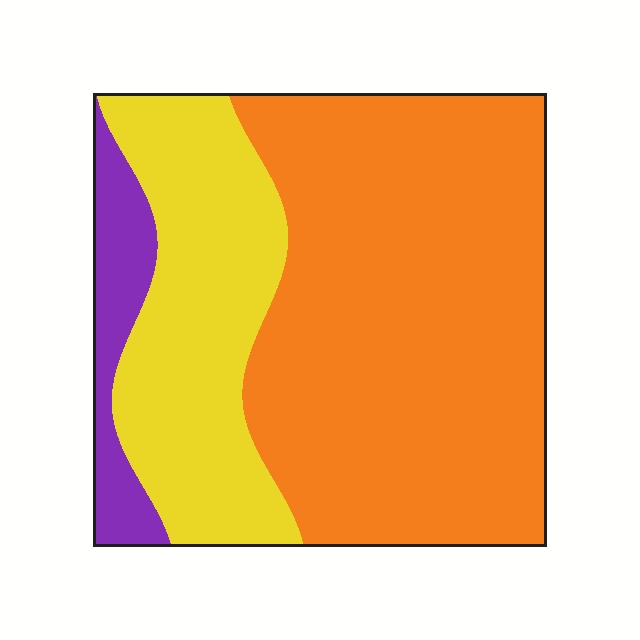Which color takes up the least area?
Purple, at roughly 10%.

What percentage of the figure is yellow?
Yellow covers around 30% of the figure.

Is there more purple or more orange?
Orange.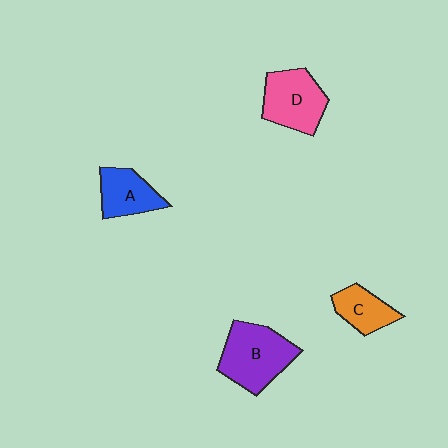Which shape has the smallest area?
Shape C (orange).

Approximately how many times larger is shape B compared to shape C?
Approximately 1.8 times.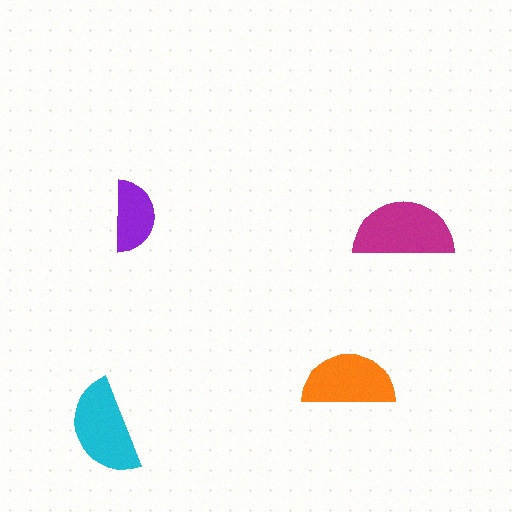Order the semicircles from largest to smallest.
the magenta one, the cyan one, the orange one, the purple one.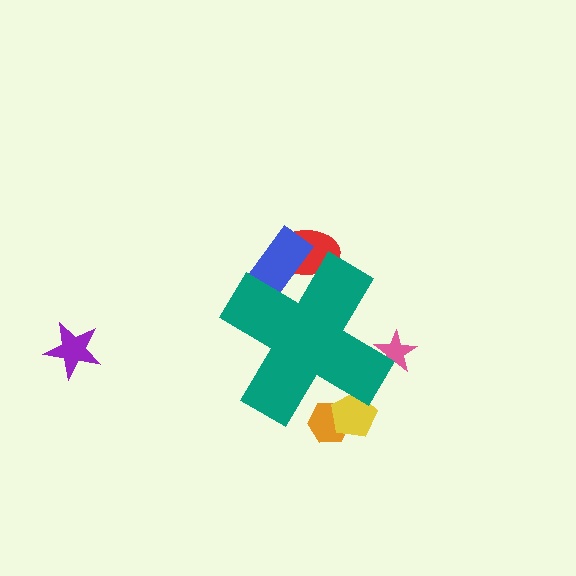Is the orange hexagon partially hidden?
Yes, the orange hexagon is partially hidden behind the teal cross.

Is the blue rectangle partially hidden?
Yes, the blue rectangle is partially hidden behind the teal cross.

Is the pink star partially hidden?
Yes, the pink star is partially hidden behind the teal cross.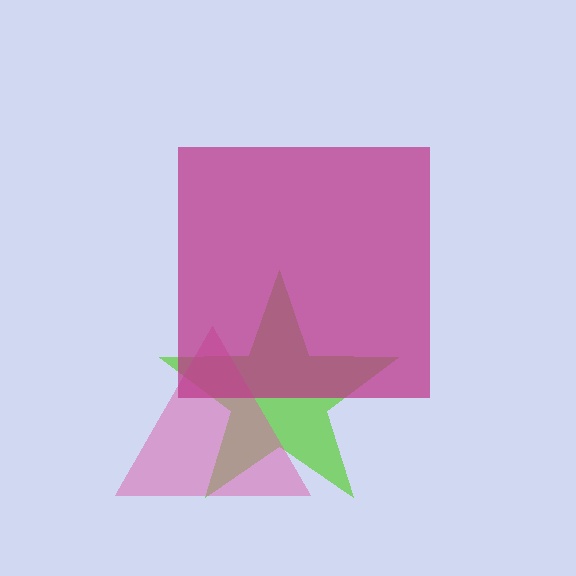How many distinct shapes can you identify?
There are 3 distinct shapes: a lime star, a pink triangle, a magenta square.